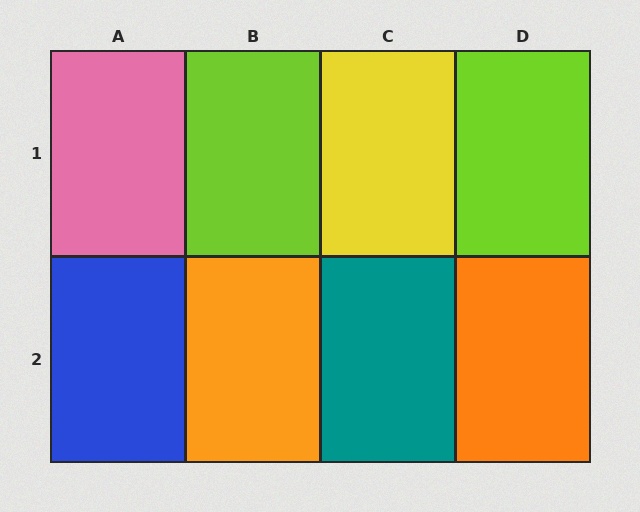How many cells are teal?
1 cell is teal.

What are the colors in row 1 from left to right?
Pink, lime, yellow, lime.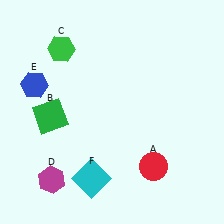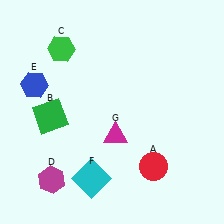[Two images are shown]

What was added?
A magenta triangle (G) was added in Image 2.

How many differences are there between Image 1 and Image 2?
There is 1 difference between the two images.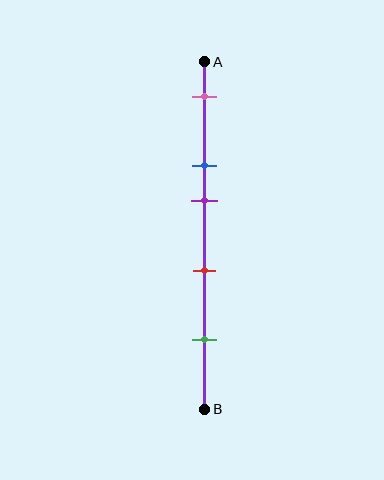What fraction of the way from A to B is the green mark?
The green mark is approximately 80% (0.8) of the way from A to B.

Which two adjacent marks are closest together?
The blue and purple marks are the closest adjacent pair.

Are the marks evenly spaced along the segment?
No, the marks are not evenly spaced.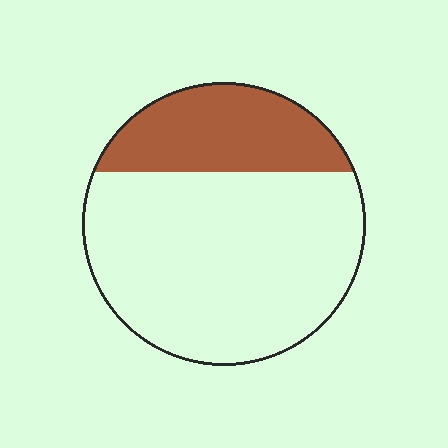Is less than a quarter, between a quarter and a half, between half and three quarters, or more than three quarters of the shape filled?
Between a quarter and a half.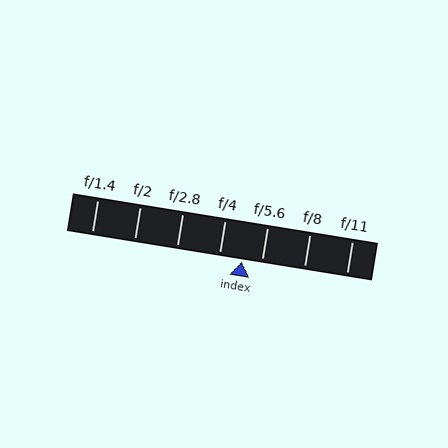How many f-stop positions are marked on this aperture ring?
There are 7 f-stop positions marked.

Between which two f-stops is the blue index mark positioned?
The index mark is between f/4 and f/5.6.